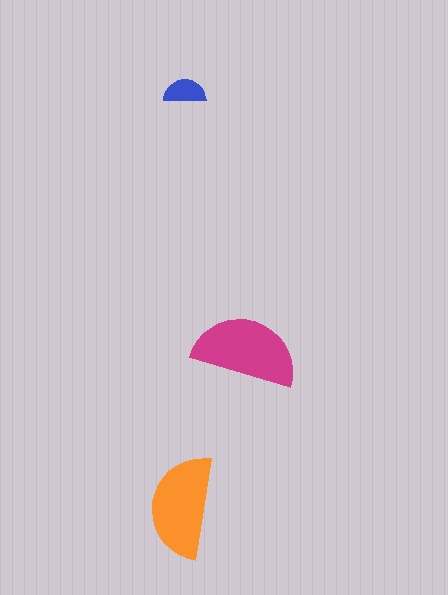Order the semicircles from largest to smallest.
the magenta one, the orange one, the blue one.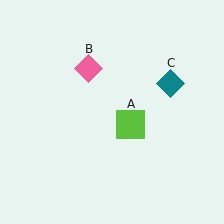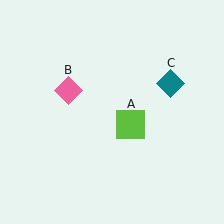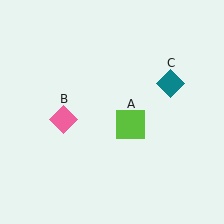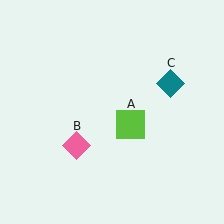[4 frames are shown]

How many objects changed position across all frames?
1 object changed position: pink diamond (object B).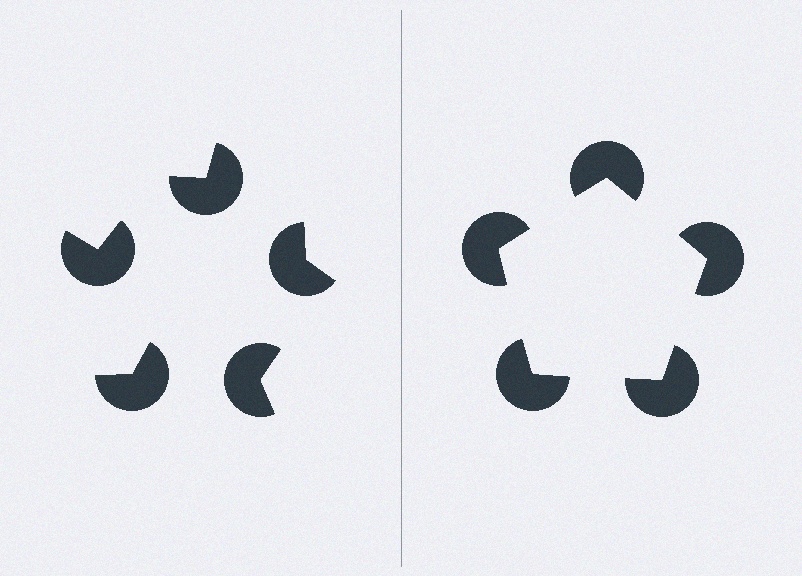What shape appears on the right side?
An illusory pentagon.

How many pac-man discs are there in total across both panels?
10 — 5 on each side.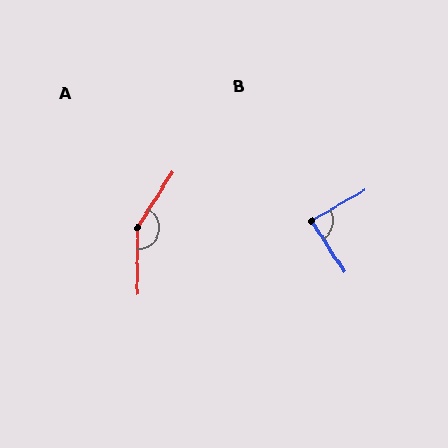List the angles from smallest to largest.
B (87°), A (148°).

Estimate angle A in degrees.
Approximately 148 degrees.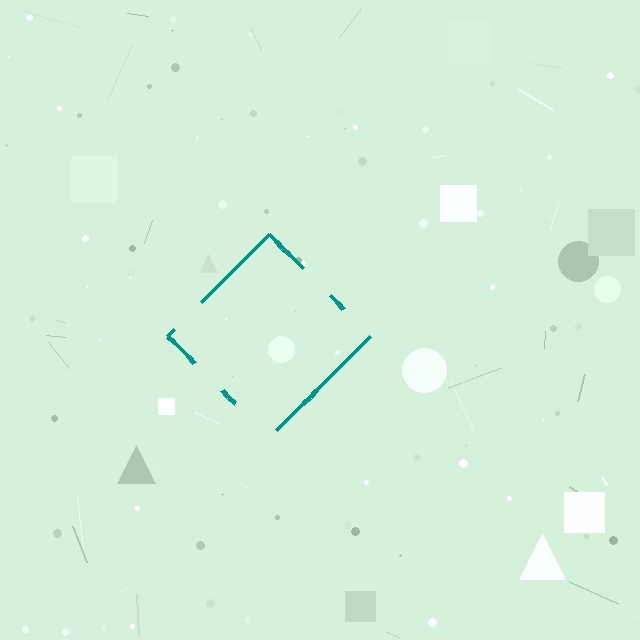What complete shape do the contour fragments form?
The contour fragments form a diamond.